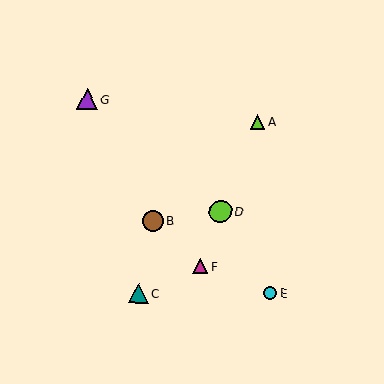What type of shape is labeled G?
Shape G is a purple triangle.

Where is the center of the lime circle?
The center of the lime circle is at (220, 211).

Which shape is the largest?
The lime circle (labeled D) is the largest.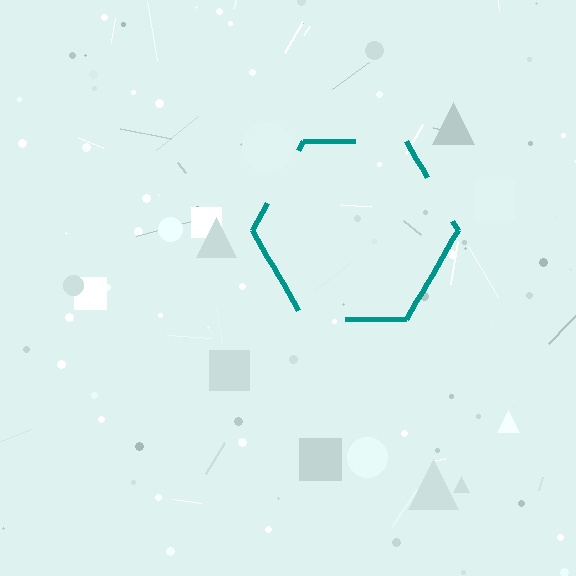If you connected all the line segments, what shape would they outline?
They would outline a hexagon.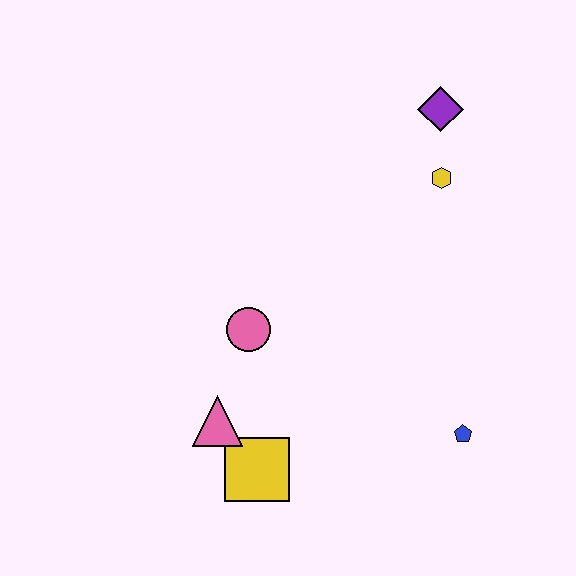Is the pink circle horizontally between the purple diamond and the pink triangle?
Yes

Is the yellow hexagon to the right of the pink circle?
Yes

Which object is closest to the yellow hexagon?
The purple diamond is closest to the yellow hexagon.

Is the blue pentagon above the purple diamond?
No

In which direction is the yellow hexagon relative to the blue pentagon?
The yellow hexagon is above the blue pentagon.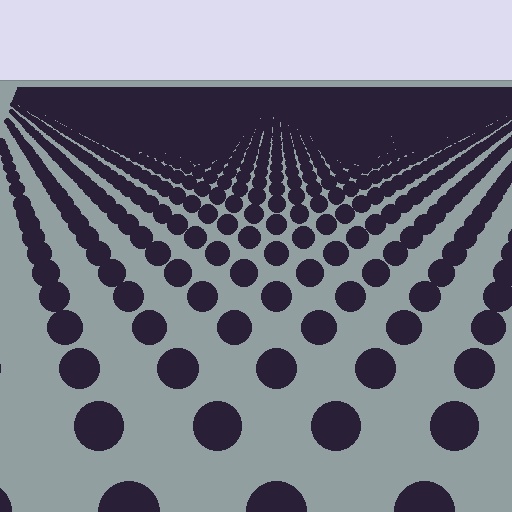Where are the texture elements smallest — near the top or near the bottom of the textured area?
Near the top.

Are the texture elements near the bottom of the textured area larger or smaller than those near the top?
Larger. Near the bottom, elements are closer to the viewer and appear at a bigger on-screen size.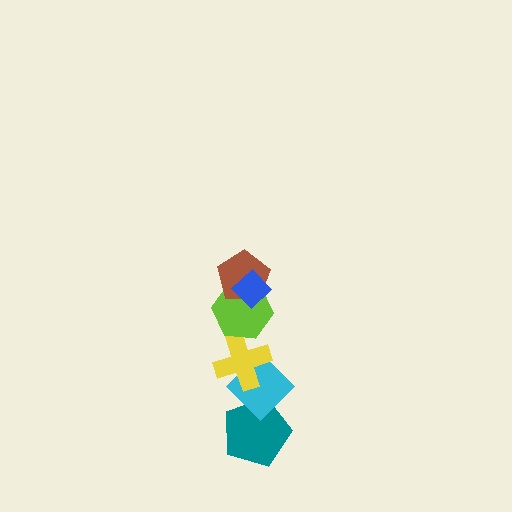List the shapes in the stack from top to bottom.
From top to bottom: the blue diamond, the brown pentagon, the lime hexagon, the yellow cross, the cyan diamond, the teal pentagon.